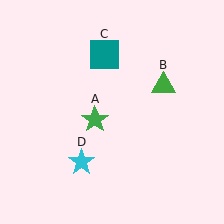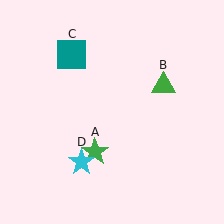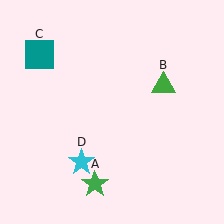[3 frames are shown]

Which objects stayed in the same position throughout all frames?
Green triangle (object B) and cyan star (object D) remained stationary.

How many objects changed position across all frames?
2 objects changed position: green star (object A), teal square (object C).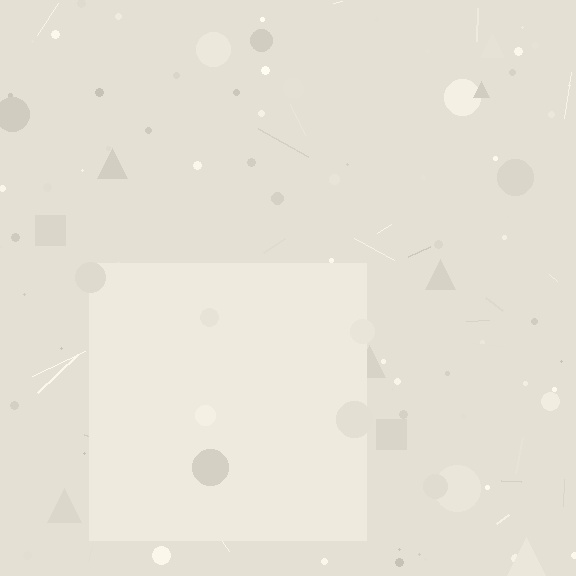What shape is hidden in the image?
A square is hidden in the image.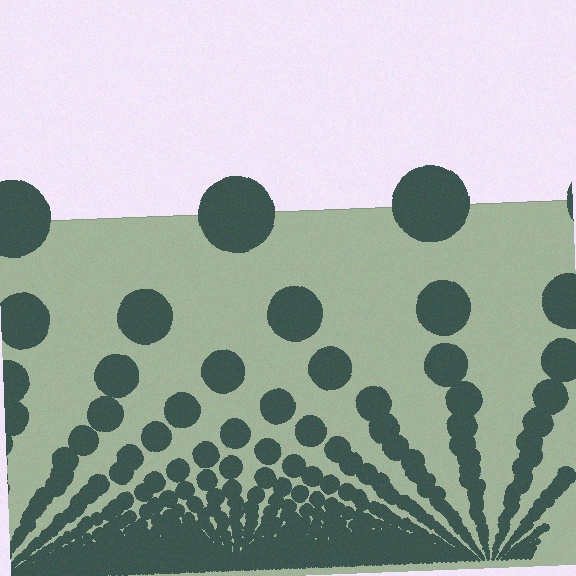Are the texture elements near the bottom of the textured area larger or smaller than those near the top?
Smaller. The gradient is inverted — elements near the bottom are smaller and denser.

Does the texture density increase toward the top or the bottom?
Density increases toward the bottom.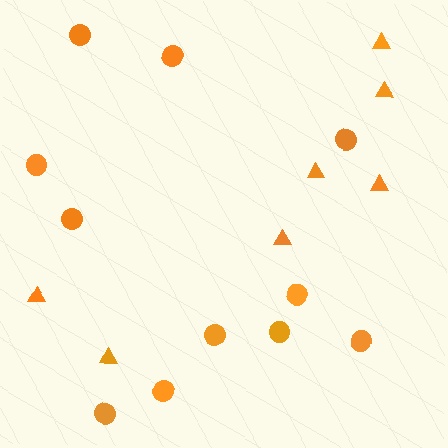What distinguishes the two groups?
There are 2 groups: one group of circles (11) and one group of triangles (7).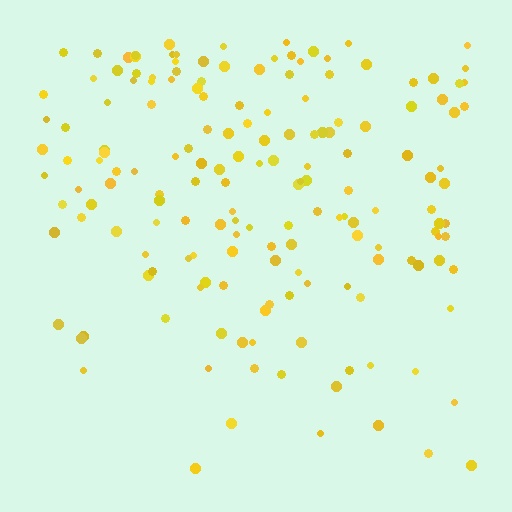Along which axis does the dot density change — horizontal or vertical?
Vertical.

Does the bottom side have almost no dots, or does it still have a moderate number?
Still a moderate number, just noticeably fewer than the top.